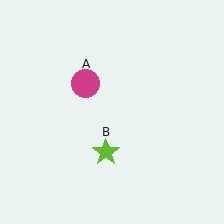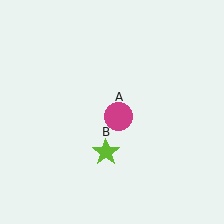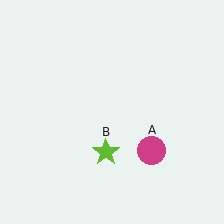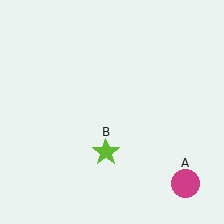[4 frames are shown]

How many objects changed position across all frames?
1 object changed position: magenta circle (object A).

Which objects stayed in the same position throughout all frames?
Lime star (object B) remained stationary.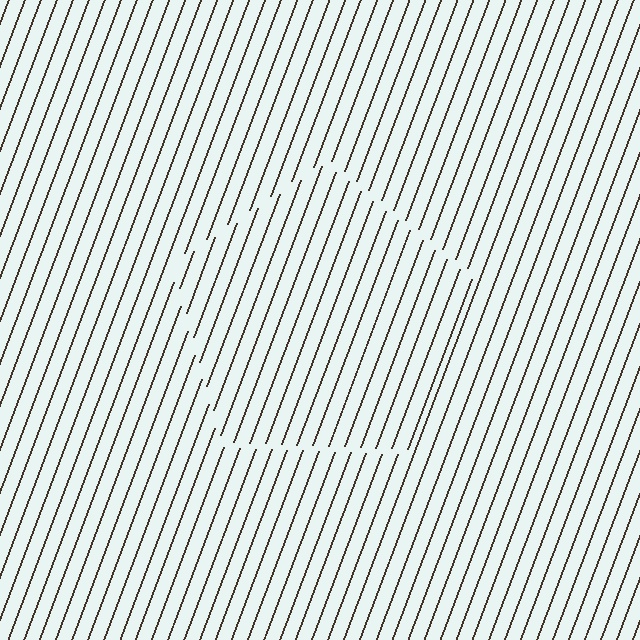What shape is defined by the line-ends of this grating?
An illusory pentagon. The interior of the shape contains the same grating, shifted by half a period — the contour is defined by the phase discontinuity where line-ends from the inner and outer gratings abut.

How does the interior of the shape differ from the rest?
The interior of the shape contains the same grating, shifted by half a period — the contour is defined by the phase discontinuity where line-ends from the inner and outer gratings abut.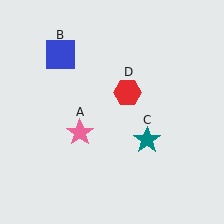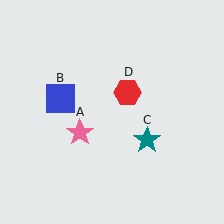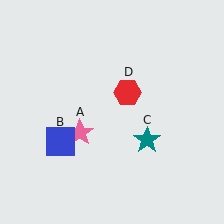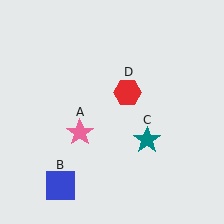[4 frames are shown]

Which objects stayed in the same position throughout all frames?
Pink star (object A) and teal star (object C) and red hexagon (object D) remained stationary.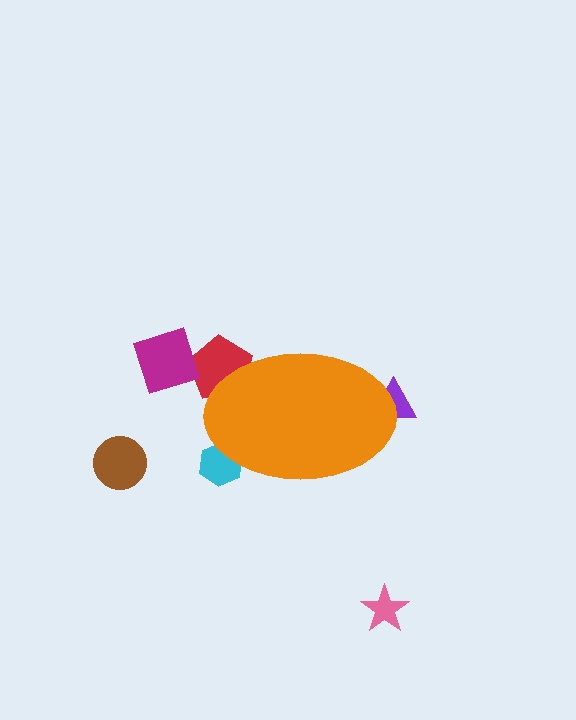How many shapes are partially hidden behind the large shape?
3 shapes are partially hidden.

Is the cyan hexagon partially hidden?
Yes, the cyan hexagon is partially hidden behind the orange ellipse.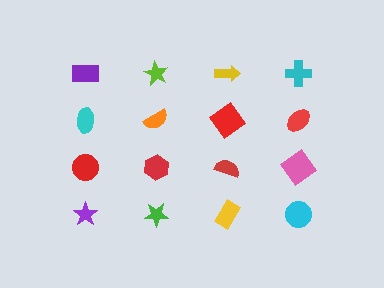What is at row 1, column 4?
A cyan cross.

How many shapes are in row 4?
4 shapes.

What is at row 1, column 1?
A purple rectangle.